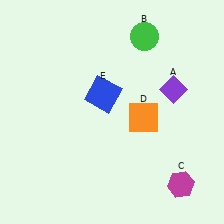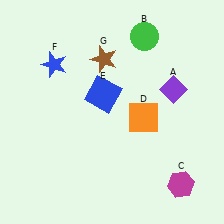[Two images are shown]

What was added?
A blue star (F), a brown star (G) were added in Image 2.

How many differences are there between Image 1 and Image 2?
There are 2 differences between the two images.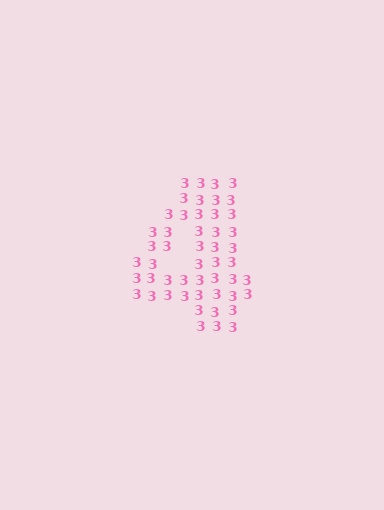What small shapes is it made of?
It is made of small digit 3's.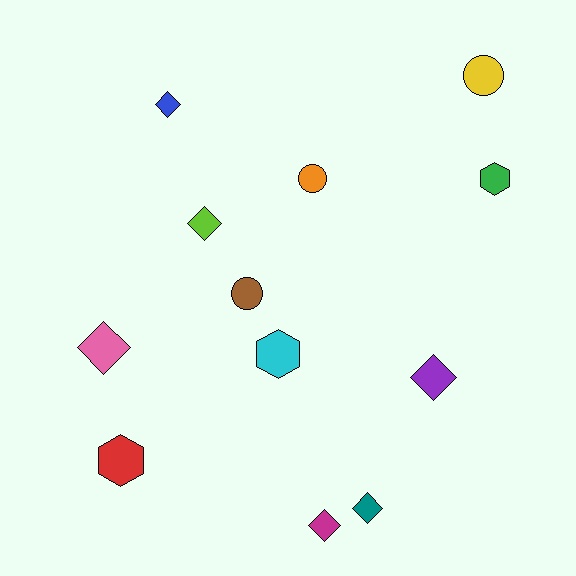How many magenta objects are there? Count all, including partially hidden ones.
There is 1 magenta object.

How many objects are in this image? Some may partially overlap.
There are 12 objects.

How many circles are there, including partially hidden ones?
There are 3 circles.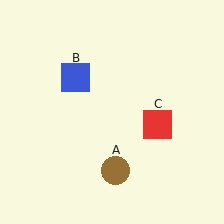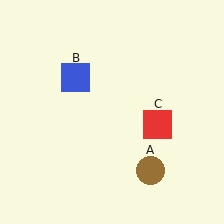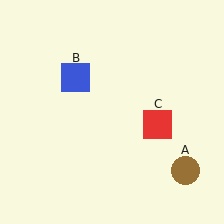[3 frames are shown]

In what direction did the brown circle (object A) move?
The brown circle (object A) moved right.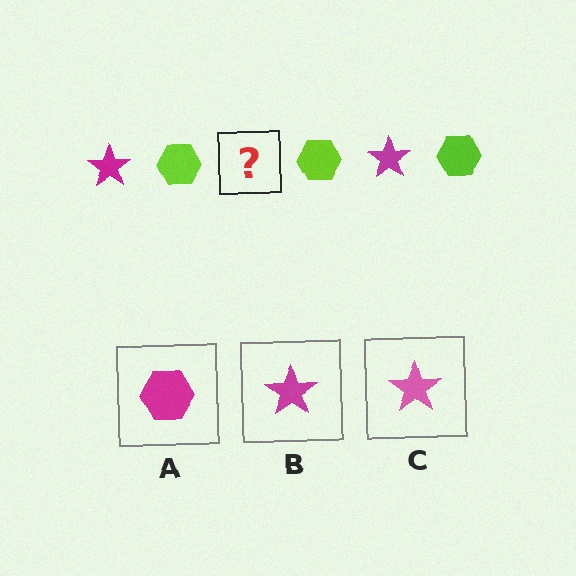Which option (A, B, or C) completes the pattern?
B.